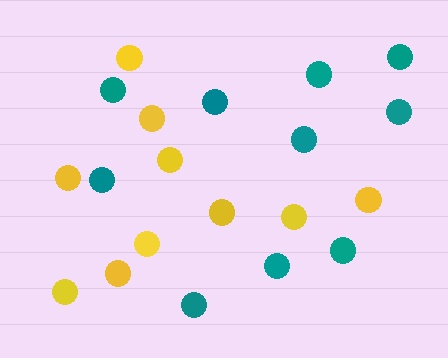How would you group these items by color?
There are 2 groups: one group of yellow circles (10) and one group of teal circles (10).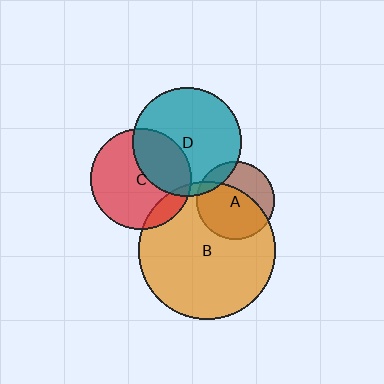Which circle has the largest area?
Circle B (orange).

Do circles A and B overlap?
Yes.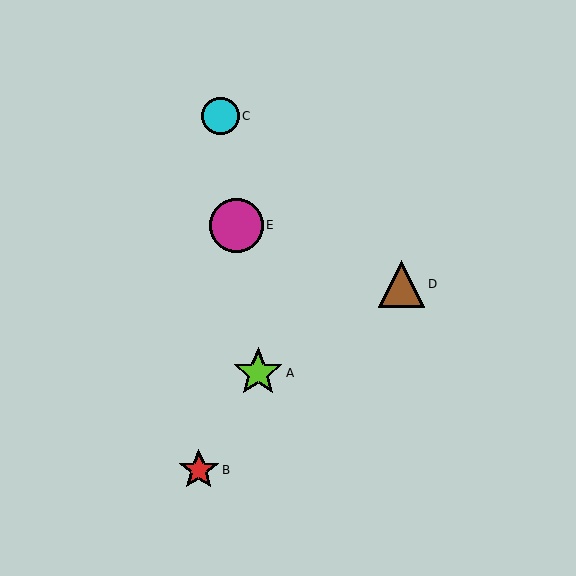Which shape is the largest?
The magenta circle (labeled E) is the largest.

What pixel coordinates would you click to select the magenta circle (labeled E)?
Click at (236, 225) to select the magenta circle E.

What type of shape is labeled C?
Shape C is a cyan circle.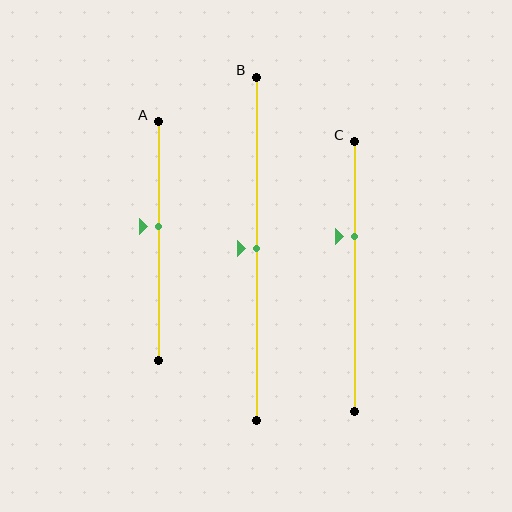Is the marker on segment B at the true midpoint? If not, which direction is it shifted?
Yes, the marker on segment B is at the true midpoint.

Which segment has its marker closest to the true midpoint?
Segment B has its marker closest to the true midpoint.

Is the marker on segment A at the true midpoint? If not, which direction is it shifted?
No, the marker on segment A is shifted upward by about 6% of the segment length.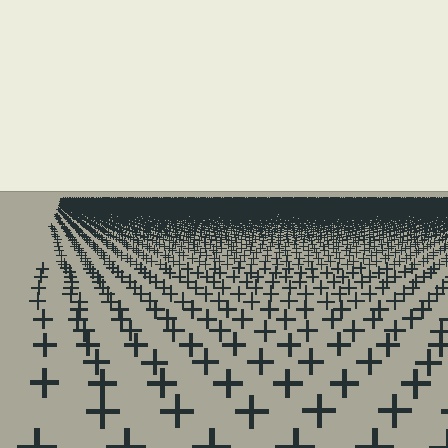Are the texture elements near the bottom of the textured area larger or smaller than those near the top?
Larger. Near the bottom, elements are closer to the viewer and appear at a bigger on-screen size.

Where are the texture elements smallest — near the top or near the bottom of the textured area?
Near the top.